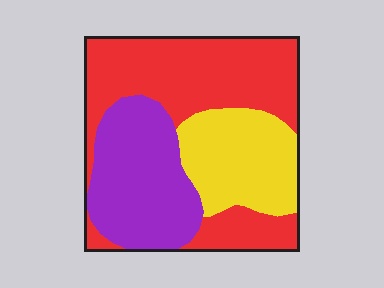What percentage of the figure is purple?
Purple covers 29% of the figure.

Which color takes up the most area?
Red, at roughly 45%.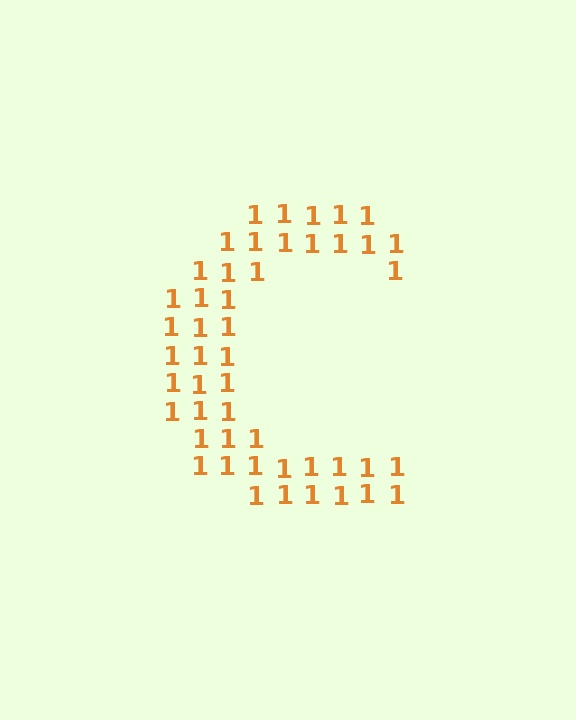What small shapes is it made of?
It is made of small digit 1's.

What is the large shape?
The large shape is the letter C.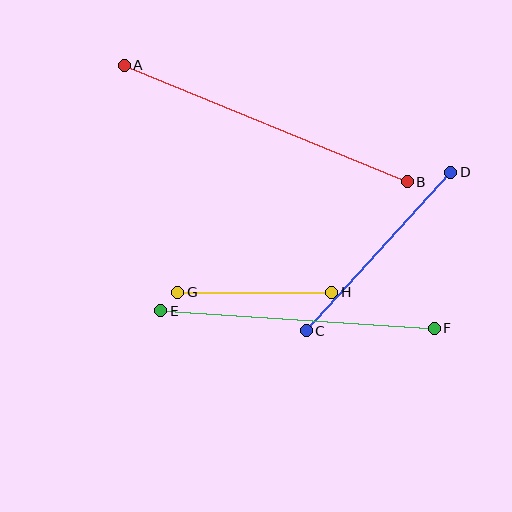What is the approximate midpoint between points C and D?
The midpoint is at approximately (379, 252) pixels.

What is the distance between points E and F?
The distance is approximately 274 pixels.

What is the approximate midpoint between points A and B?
The midpoint is at approximately (266, 124) pixels.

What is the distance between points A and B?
The distance is approximately 306 pixels.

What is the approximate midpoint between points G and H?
The midpoint is at approximately (255, 292) pixels.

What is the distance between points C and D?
The distance is approximately 215 pixels.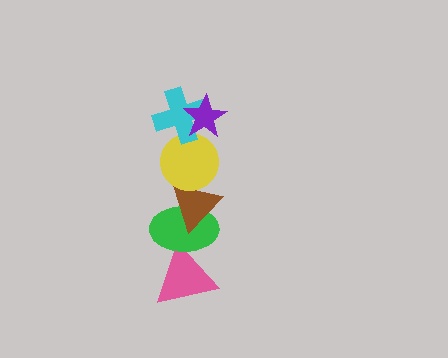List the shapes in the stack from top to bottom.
From top to bottom: the purple star, the cyan cross, the yellow circle, the brown triangle, the green ellipse, the pink triangle.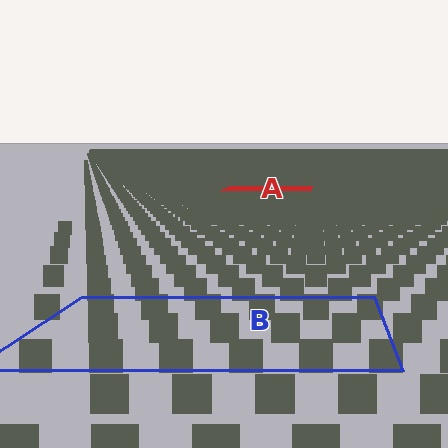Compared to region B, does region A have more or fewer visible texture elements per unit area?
Region A has more texture elements per unit area — they are packed more densely because it is farther away.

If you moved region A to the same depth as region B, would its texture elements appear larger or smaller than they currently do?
They would appear larger. At a closer depth, the same texture elements are projected at a bigger on-screen size.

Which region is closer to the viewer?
Region B is closer. The texture elements there are larger and more spread out.